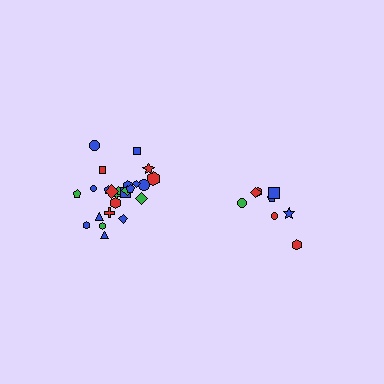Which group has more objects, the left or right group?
The left group.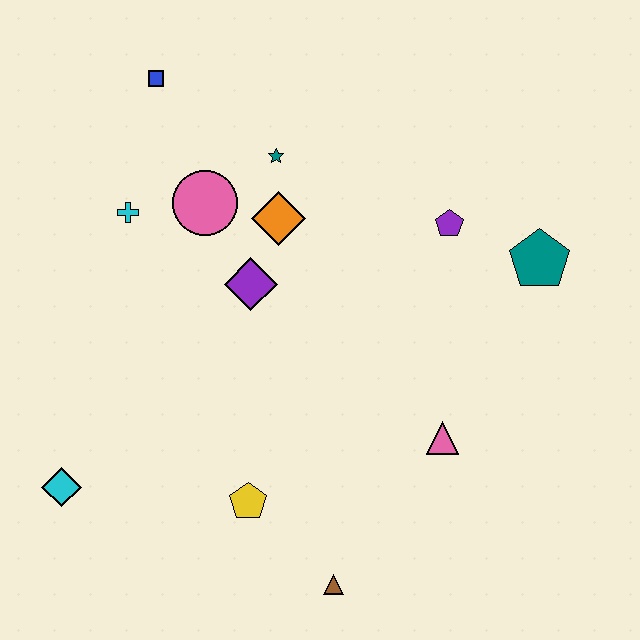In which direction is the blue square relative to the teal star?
The blue square is to the left of the teal star.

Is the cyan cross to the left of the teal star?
Yes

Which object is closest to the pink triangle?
The brown triangle is closest to the pink triangle.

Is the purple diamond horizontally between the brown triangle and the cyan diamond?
Yes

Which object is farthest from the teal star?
The brown triangle is farthest from the teal star.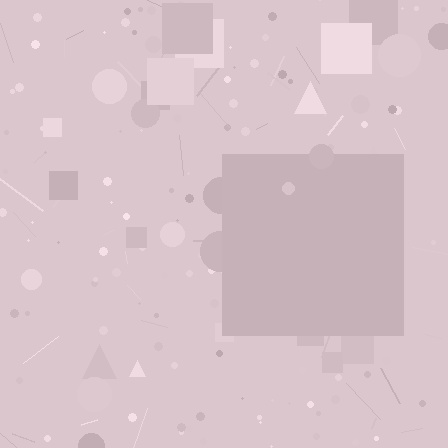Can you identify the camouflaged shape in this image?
The camouflaged shape is a square.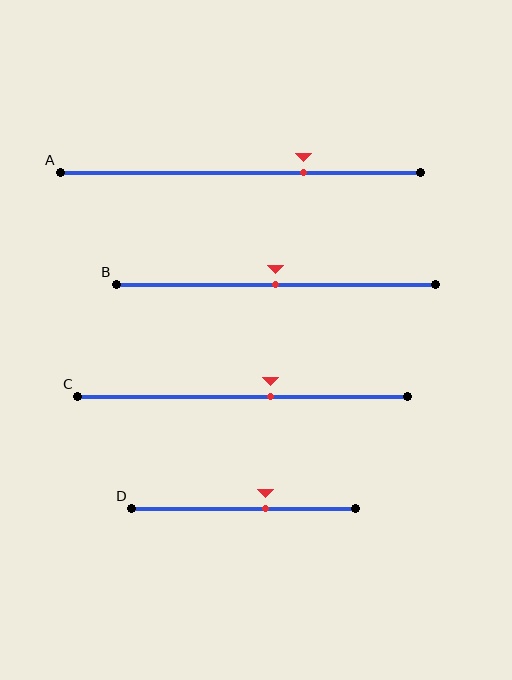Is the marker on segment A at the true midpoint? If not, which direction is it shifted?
No, the marker on segment A is shifted to the right by about 18% of the segment length.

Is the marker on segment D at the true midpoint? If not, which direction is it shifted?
No, the marker on segment D is shifted to the right by about 10% of the segment length.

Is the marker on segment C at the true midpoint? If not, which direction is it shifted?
No, the marker on segment C is shifted to the right by about 8% of the segment length.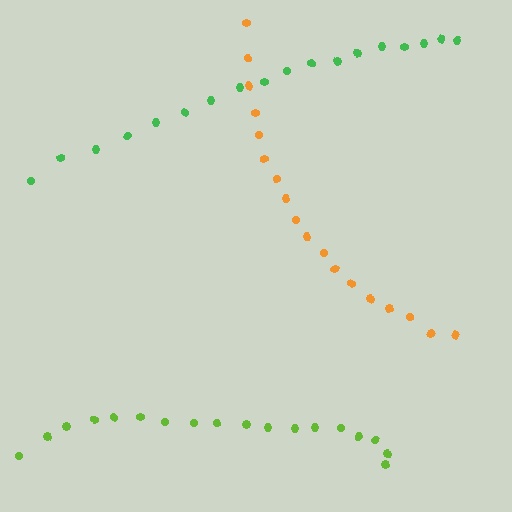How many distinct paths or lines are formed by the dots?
There are 3 distinct paths.